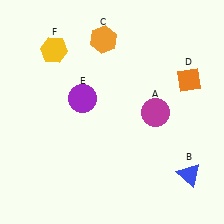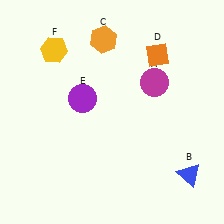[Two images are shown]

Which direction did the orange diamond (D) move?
The orange diamond (D) moved left.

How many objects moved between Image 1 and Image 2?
2 objects moved between the two images.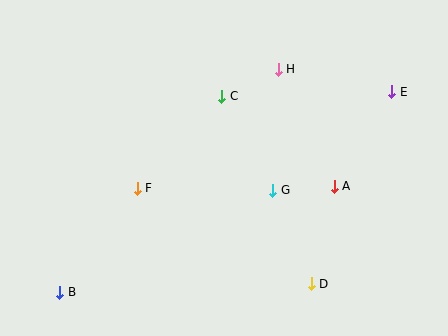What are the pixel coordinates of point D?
Point D is at (311, 284).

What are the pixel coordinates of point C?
Point C is at (222, 96).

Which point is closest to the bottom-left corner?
Point B is closest to the bottom-left corner.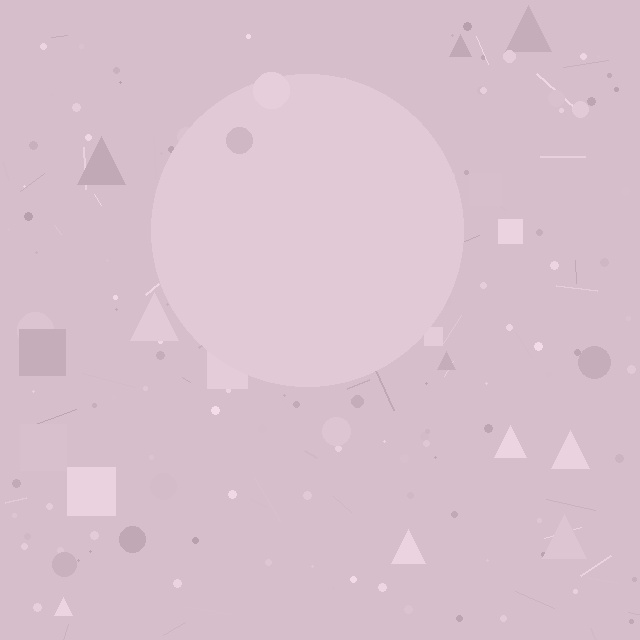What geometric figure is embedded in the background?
A circle is embedded in the background.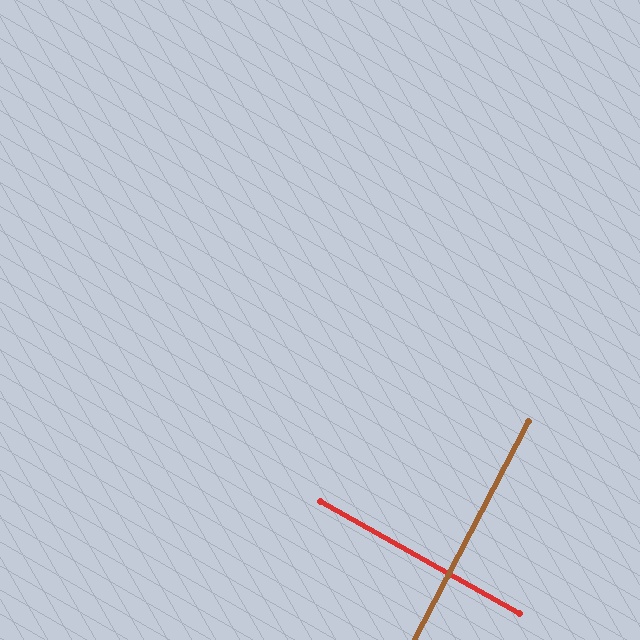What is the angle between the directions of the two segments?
Approximately 88 degrees.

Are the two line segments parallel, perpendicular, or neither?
Perpendicular — they meet at approximately 88°.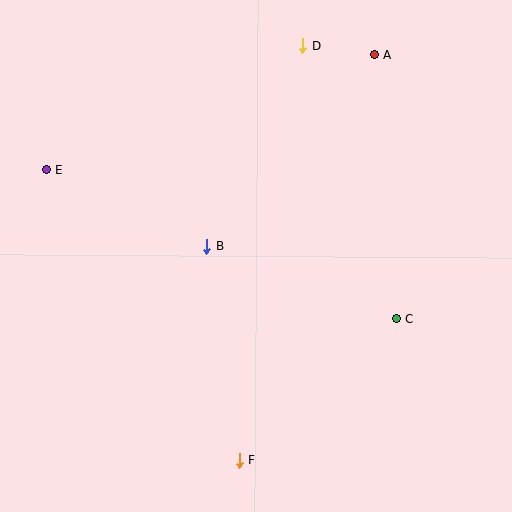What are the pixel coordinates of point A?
Point A is at (374, 54).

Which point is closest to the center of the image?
Point B at (207, 246) is closest to the center.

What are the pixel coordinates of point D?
Point D is at (303, 46).